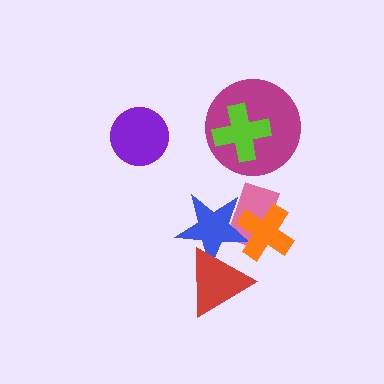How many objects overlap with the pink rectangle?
2 objects overlap with the pink rectangle.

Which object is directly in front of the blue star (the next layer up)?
The orange cross is directly in front of the blue star.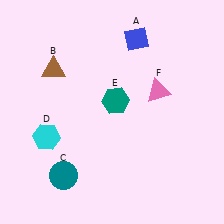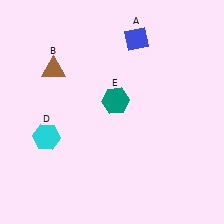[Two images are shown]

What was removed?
The pink triangle (F), the teal circle (C) were removed in Image 2.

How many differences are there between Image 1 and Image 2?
There are 2 differences between the two images.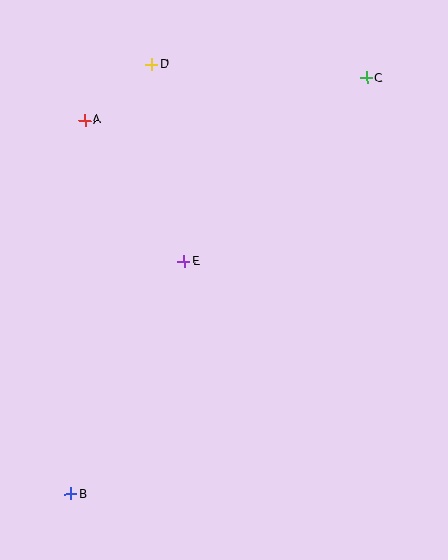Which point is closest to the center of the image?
Point E at (184, 261) is closest to the center.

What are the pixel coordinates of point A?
Point A is at (85, 120).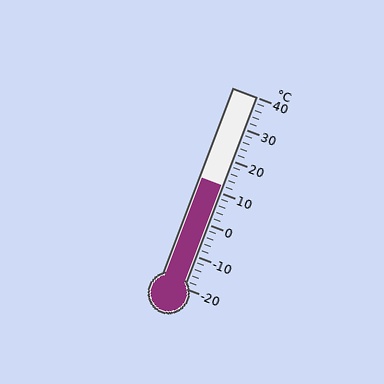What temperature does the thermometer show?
The thermometer shows approximately 12°C.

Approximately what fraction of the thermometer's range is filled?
The thermometer is filled to approximately 55% of its range.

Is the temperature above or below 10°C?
The temperature is above 10°C.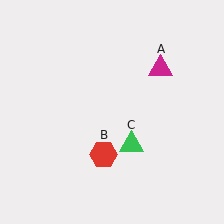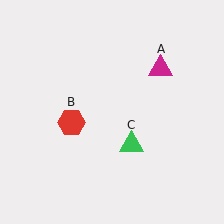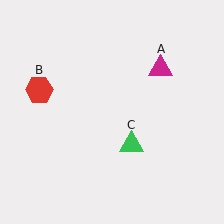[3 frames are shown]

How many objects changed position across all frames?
1 object changed position: red hexagon (object B).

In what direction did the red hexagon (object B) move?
The red hexagon (object B) moved up and to the left.